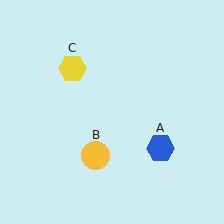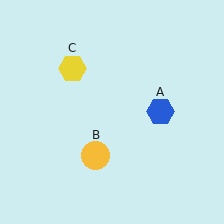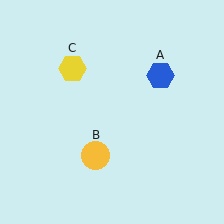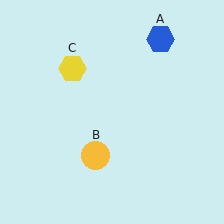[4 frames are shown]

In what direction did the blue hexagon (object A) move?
The blue hexagon (object A) moved up.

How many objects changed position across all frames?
1 object changed position: blue hexagon (object A).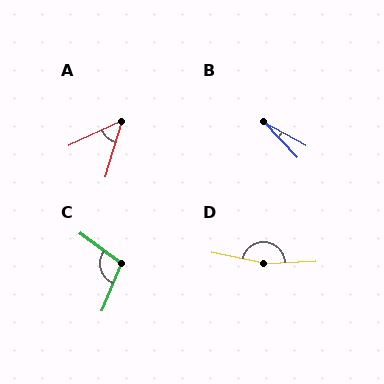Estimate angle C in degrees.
Approximately 104 degrees.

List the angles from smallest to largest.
B (19°), A (49°), C (104°), D (166°).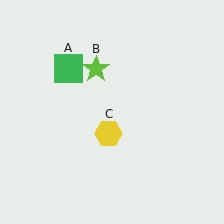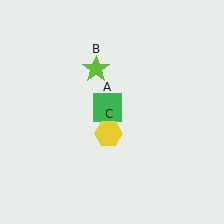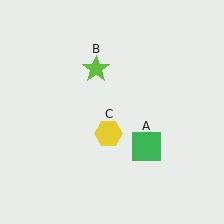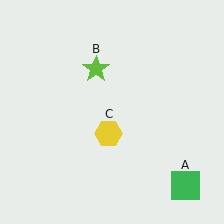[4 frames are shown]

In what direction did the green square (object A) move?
The green square (object A) moved down and to the right.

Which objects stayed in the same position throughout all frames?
Lime star (object B) and yellow hexagon (object C) remained stationary.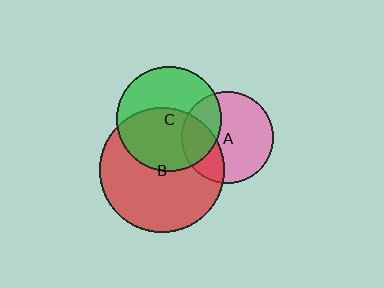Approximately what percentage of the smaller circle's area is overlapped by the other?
Approximately 30%.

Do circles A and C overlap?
Yes.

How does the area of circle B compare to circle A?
Approximately 1.9 times.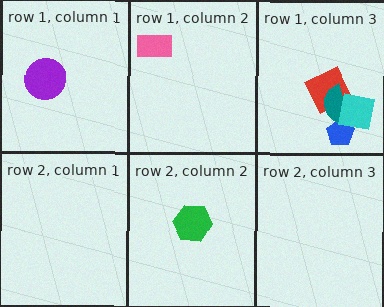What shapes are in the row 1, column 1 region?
The purple circle.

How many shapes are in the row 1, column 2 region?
1.